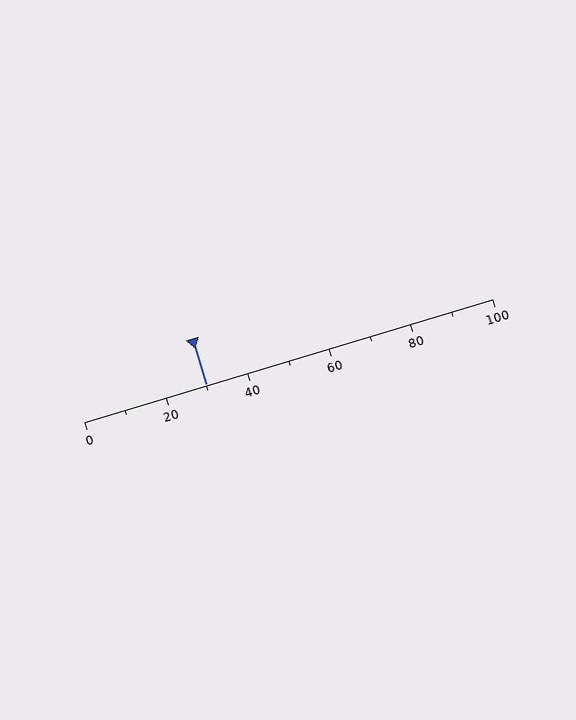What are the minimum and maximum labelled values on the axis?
The axis runs from 0 to 100.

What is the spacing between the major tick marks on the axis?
The major ticks are spaced 20 apart.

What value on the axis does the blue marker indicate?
The marker indicates approximately 30.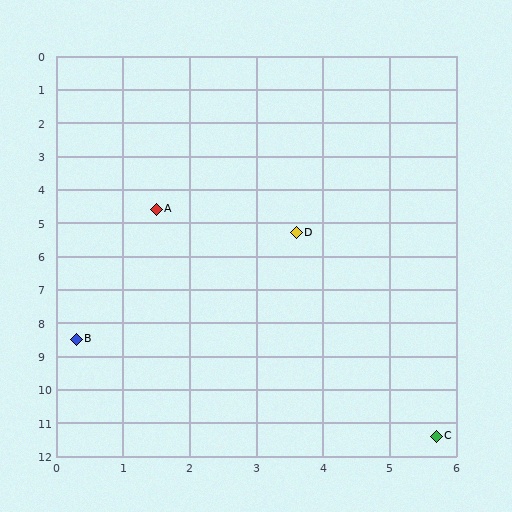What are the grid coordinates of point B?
Point B is at approximately (0.3, 8.5).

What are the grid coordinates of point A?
Point A is at approximately (1.5, 4.6).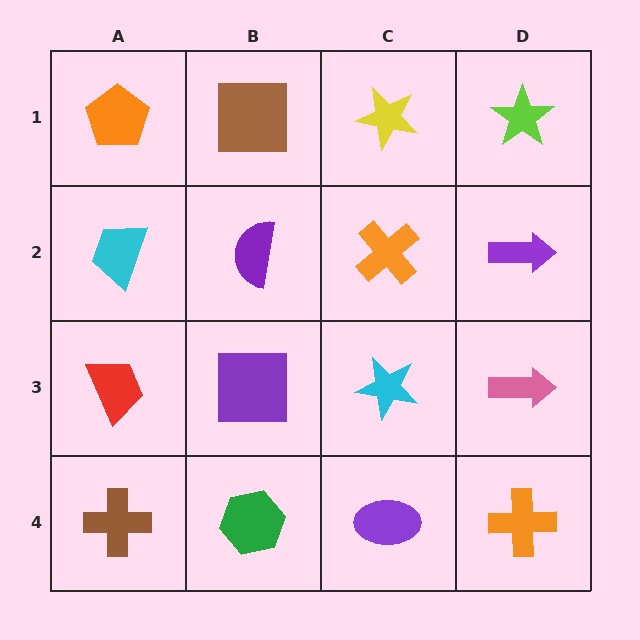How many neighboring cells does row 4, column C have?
3.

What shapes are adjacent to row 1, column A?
A cyan trapezoid (row 2, column A), a brown square (row 1, column B).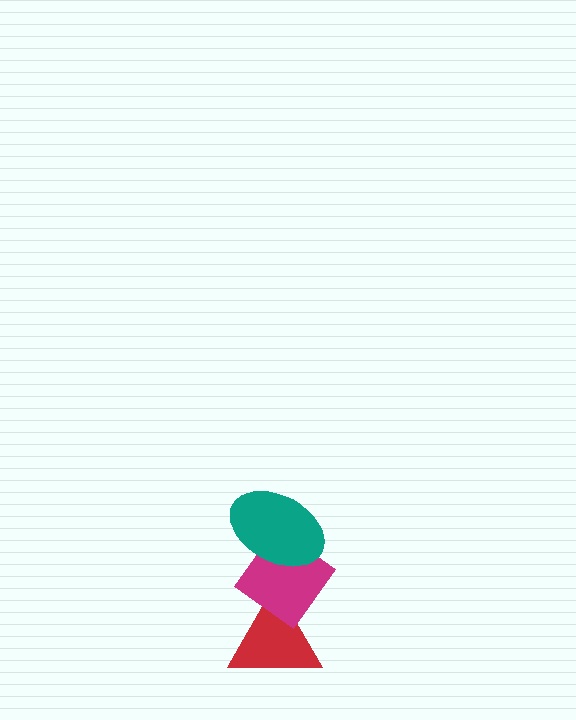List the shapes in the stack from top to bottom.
From top to bottom: the teal ellipse, the magenta diamond, the red triangle.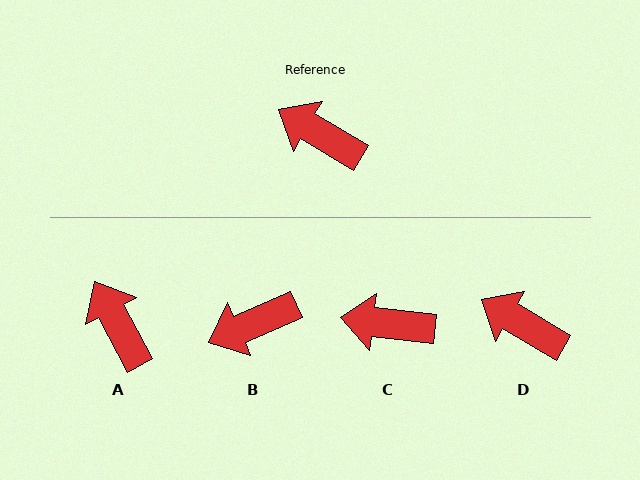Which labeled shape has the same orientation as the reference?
D.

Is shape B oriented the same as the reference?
No, it is off by about 54 degrees.